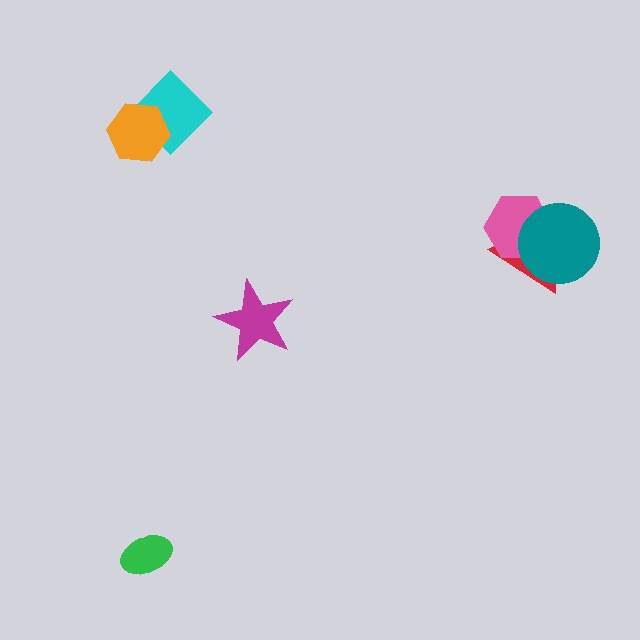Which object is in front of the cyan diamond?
The orange hexagon is in front of the cyan diamond.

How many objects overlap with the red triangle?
2 objects overlap with the red triangle.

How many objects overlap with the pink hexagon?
2 objects overlap with the pink hexagon.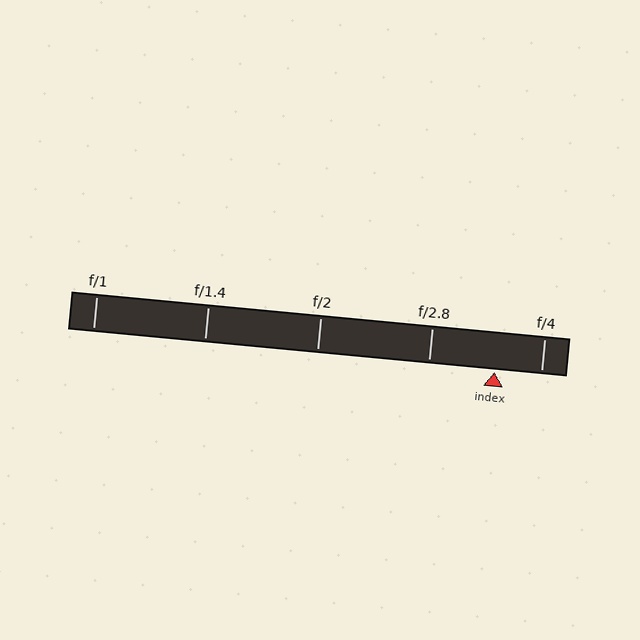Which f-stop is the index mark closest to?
The index mark is closest to f/4.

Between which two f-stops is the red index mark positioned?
The index mark is between f/2.8 and f/4.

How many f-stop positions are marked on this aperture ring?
There are 5 f-stop positions marked.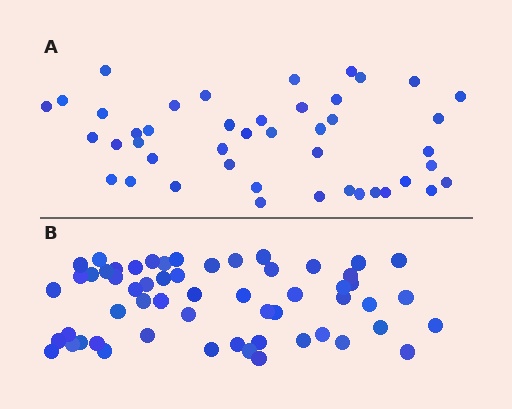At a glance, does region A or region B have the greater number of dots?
Region B (the bottom region) has more dots.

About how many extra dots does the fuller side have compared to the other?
Region B has approximately 15 more dots than region A.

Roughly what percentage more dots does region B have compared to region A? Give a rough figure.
About 30% more.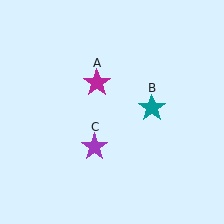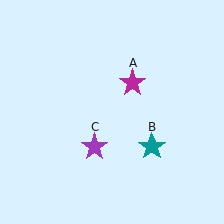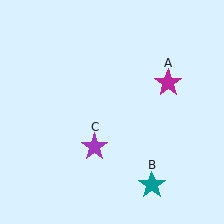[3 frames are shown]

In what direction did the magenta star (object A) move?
The magenta star (object A) moved right.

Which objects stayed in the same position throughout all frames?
Purple star (object C) remained stationary.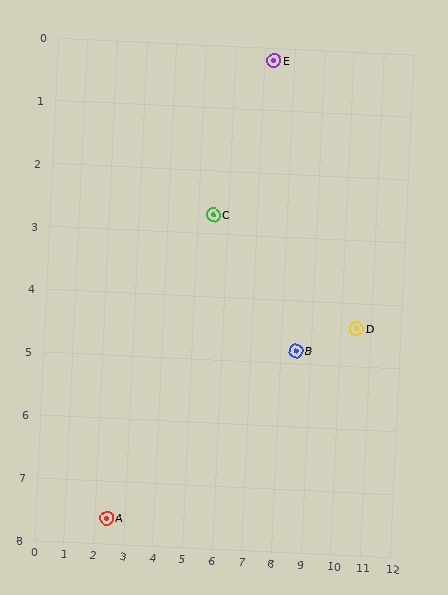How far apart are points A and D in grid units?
Points A and D are about 8.7 grid units apart.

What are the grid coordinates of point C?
Point C is at approximately (5.5, 2.7).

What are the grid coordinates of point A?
Point A is at approximately (2.4, 7.6).